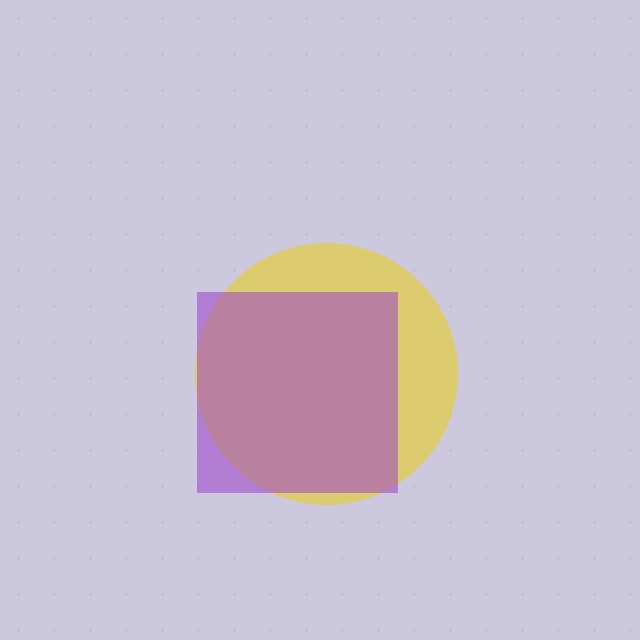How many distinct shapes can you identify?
There are 2 distinct shapes: a yellow circle, a purple square.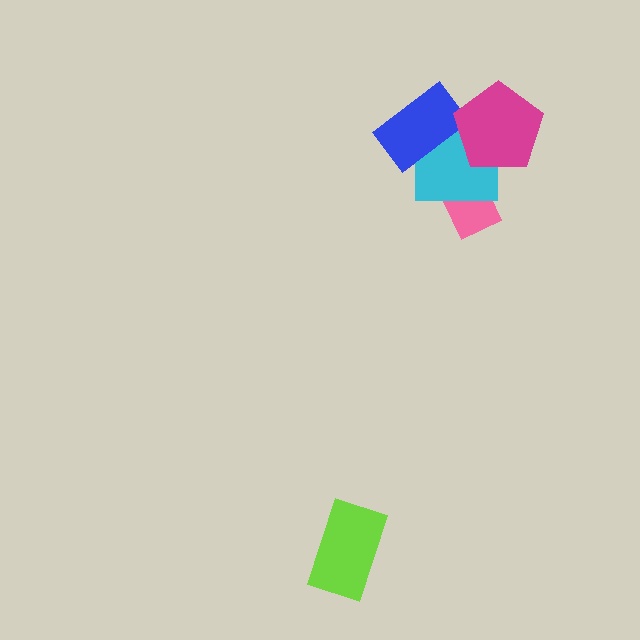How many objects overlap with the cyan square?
3 objects overlap with the cyan square.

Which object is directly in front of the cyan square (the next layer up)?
The blue rectangle is directly in front of the cyan square.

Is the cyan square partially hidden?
Yes, it is partially covered by another shape.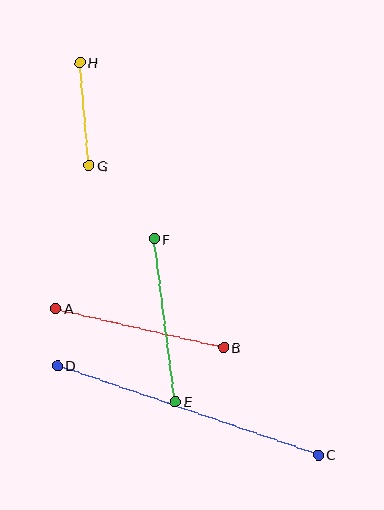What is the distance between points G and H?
The distance is approximately 104 pixels.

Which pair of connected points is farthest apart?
Points C and D are farthest apart.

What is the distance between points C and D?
The distance is approximately 276 pixels.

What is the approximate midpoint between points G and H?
The midpoint is at approximately (84, 114) pixels.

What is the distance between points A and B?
The distance is approximately 172 pixels.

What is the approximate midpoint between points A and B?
The midpoint is at approximately (140, 328) pixels.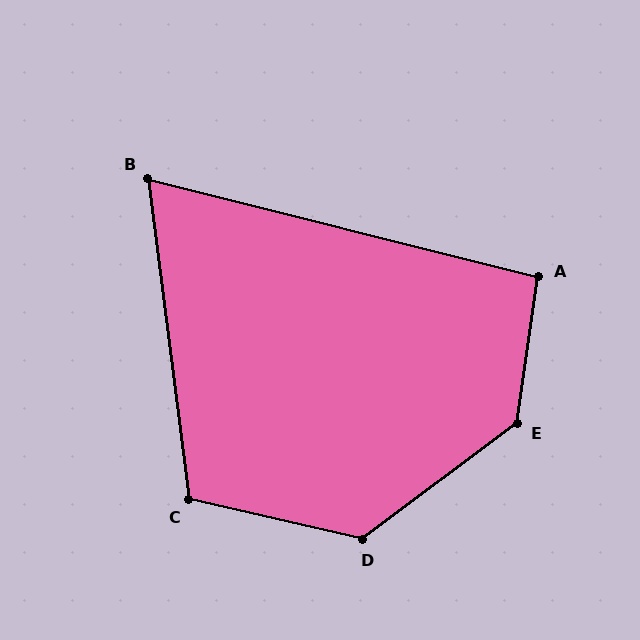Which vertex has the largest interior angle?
E, at approximately 135 degrees.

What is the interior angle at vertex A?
Approximately 96 degrees (obtuse).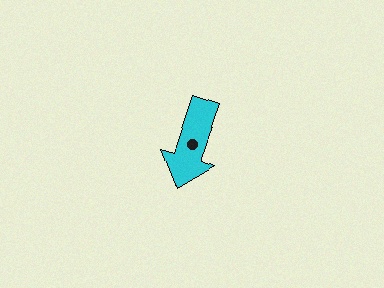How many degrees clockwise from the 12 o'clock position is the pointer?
Approximately 199 degrees.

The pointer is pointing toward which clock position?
Roughly 7 o'clock.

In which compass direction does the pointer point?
South.